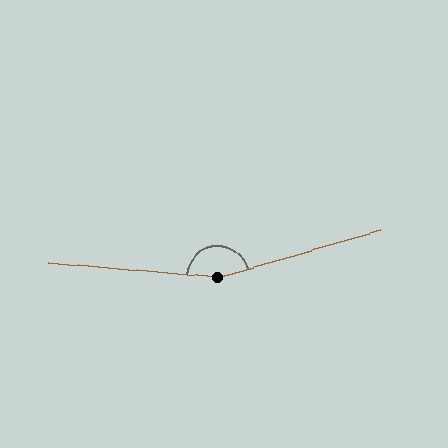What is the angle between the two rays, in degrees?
Approximately 159 degrees.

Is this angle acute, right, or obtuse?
It is obtuse.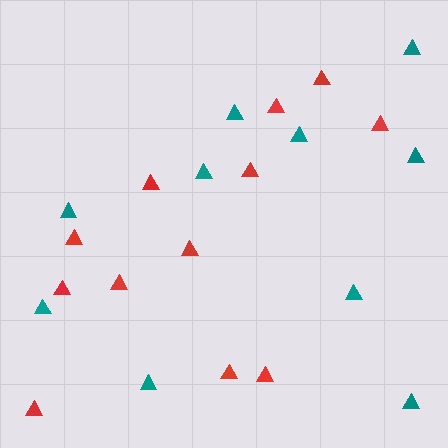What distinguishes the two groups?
There are 2 groups: one group of red triangles (12) and one group of teal triangles (10).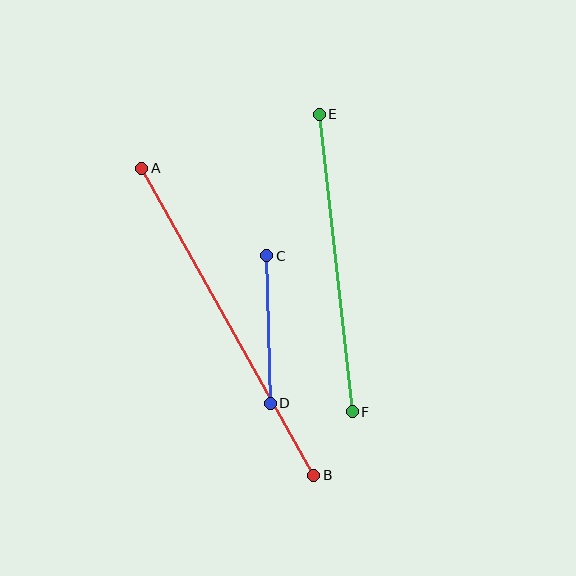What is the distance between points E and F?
The distance is approximately 299 pixels.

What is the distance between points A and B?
The distance is approximately 352 pixels.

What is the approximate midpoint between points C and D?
The midpoint is at approximately (269, 330) pixels.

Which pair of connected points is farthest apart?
Points A and B are farthest apart.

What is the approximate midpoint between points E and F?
The midpoint is at approximately (336, 263) pixels.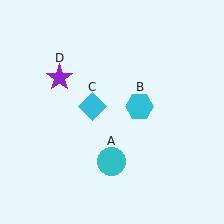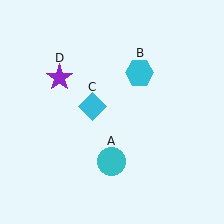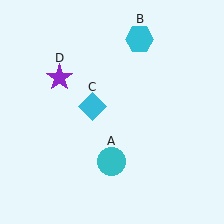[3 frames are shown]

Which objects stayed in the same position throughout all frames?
Cyan circle (object A) and cyan diamond (object C) and purple star (object D) remained stationary.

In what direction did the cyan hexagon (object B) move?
The cyan hexagon (object B) moved up.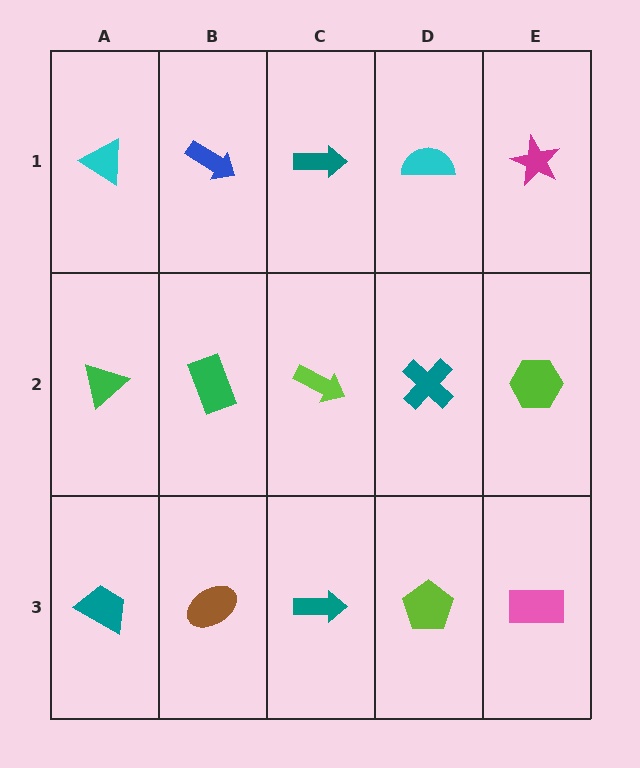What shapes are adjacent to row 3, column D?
A teal cross (row 2, column D), a teal arrow (row 3, column C), a pink rectangle (row 3, column E).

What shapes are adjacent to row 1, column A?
A green triangle (row 2, column A), a blue arrow (row 1, column B).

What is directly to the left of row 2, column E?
A teal cross.